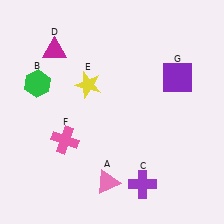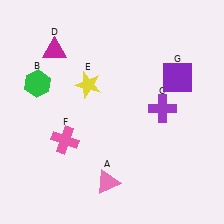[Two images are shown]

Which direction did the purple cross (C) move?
The purple cross (C) moved up.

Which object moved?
The purple cross (C) moved up.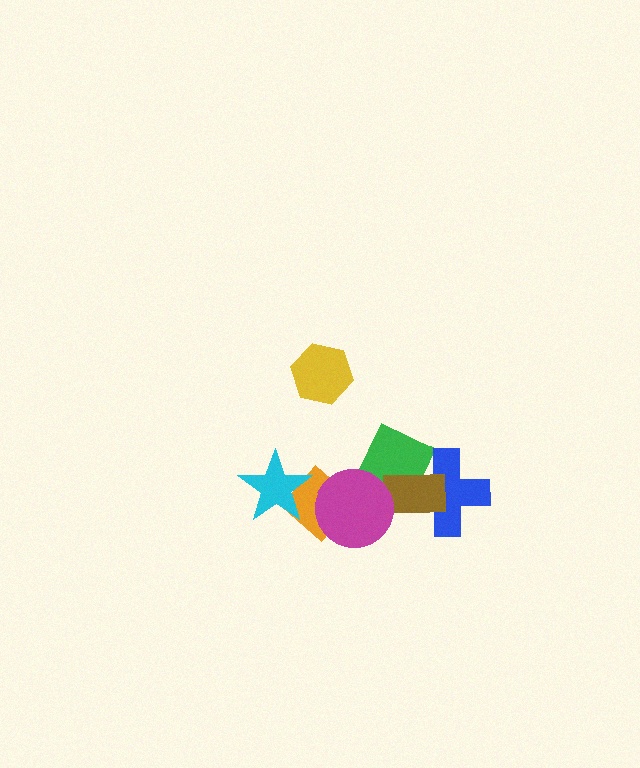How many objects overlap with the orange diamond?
2 objects overlap with the orange diamond.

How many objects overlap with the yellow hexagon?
0 objects overlap with the yellow hexagon.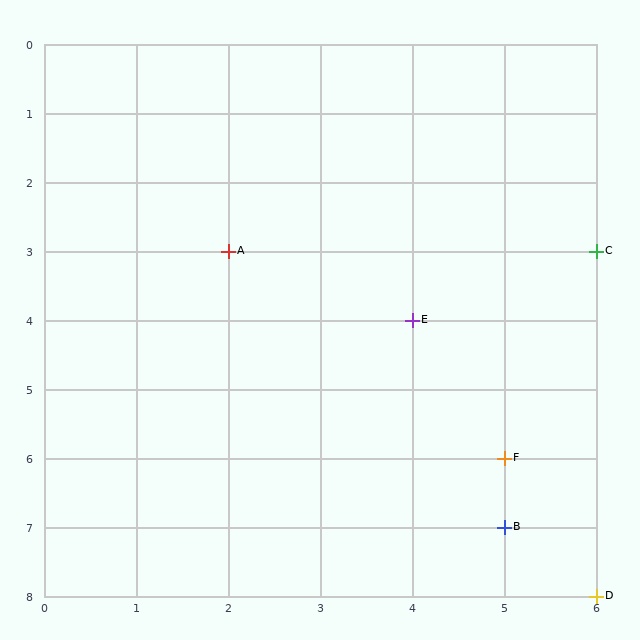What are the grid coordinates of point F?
Point F is at grid coordinates (5, 6).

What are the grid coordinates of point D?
Point D is at grid coordinates (6, 8).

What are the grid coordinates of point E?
Point E is at grid coordinates (4, 4).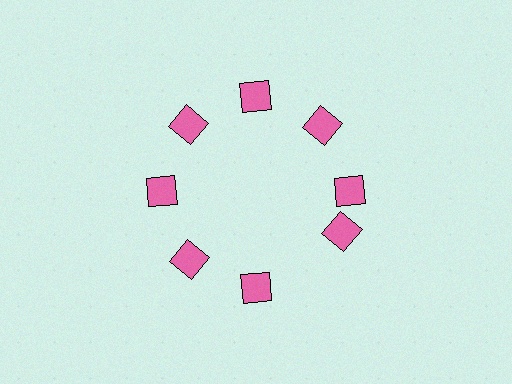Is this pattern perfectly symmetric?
No. The 8 pink diamonds are arranged in a ring, but one element near the 4 o'clock position is rotated out of alignment along the ring, breaking the 8-fold rotational symmetry.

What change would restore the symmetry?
The symmetry would be restored by rotating it back into even spacing with its neighbors so that all 8 diamonds sit at equal angles and equal distance from the center.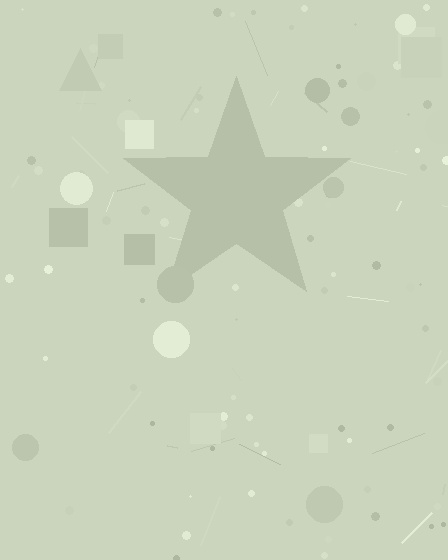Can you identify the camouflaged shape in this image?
The camouflaged shape is a star.